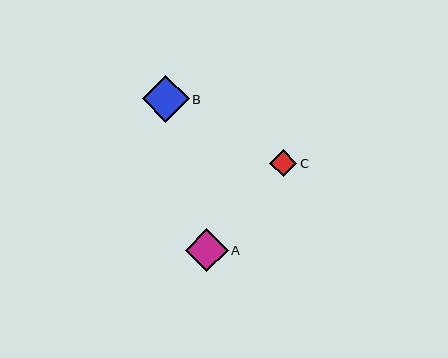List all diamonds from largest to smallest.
From largest to smallest: B, A, C.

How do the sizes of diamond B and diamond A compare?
Diamond B and diamond A are approximately the same size.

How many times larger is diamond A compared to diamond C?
Diamond A is approximately 1.6 times the size of diamond C.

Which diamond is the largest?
Diamond B is the largest with a size of approximately 46 pixels.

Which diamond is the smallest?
Diamond C is the smallest with a size of approximately 27 pixels.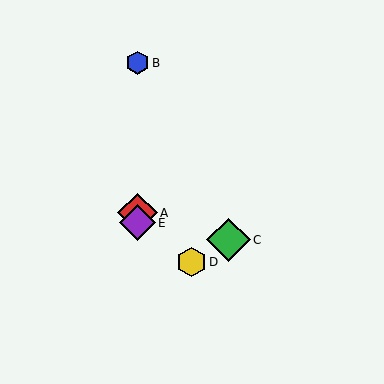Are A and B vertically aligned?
Yes, both are at x≈137.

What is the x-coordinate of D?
Object D is at x≈192.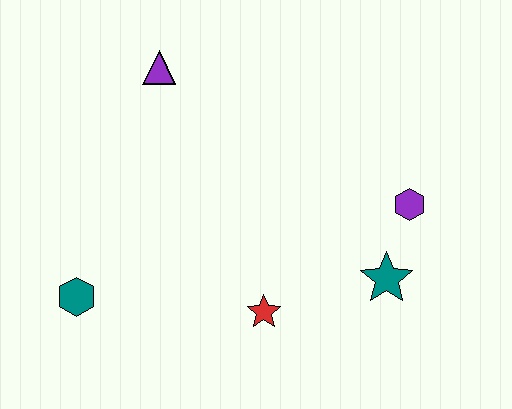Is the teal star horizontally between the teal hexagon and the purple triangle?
No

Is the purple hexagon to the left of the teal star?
No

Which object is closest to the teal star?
The purple hexagon is closest to the teal star.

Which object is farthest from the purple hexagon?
The teal hexagon is farthest from the purple hexagon.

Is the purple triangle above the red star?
Yes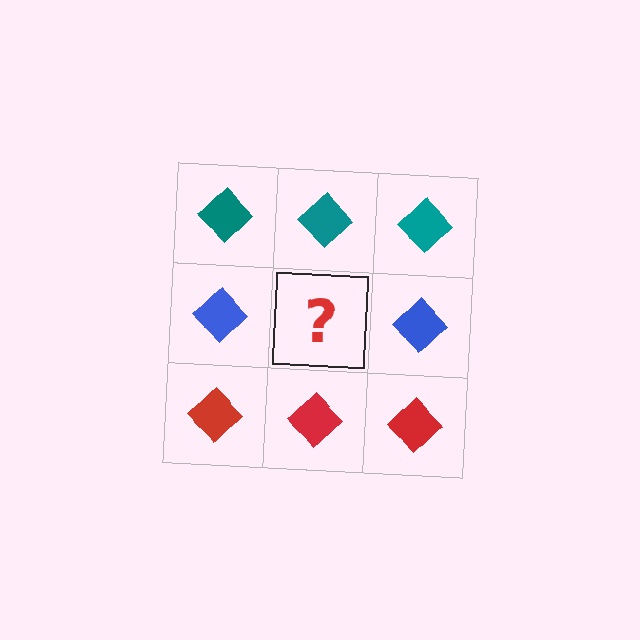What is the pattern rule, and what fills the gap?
The rule is that each row has a consistent color. The gap should be filled with a blue diamond.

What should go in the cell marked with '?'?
The missing cell should contain a blue diamond.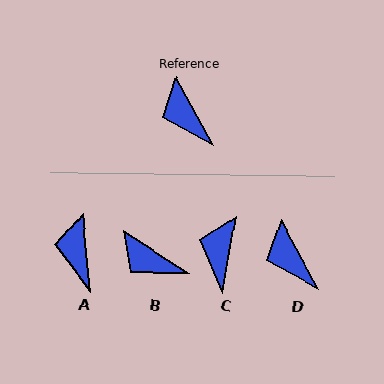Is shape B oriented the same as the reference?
No, it is off by about 29 degrees.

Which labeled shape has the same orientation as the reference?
D.